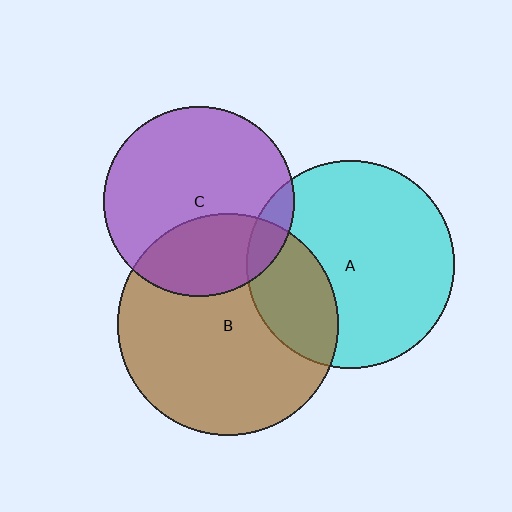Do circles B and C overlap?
Yes.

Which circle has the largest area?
Circle B (brown).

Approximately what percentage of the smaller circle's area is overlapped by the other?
Approximately 30%.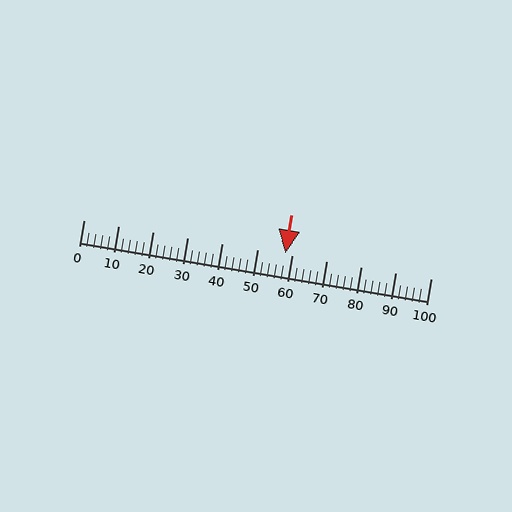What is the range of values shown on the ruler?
The ruler shows values from 0 to 100.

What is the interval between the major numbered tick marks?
The major tick marks are spaced 10 units apart.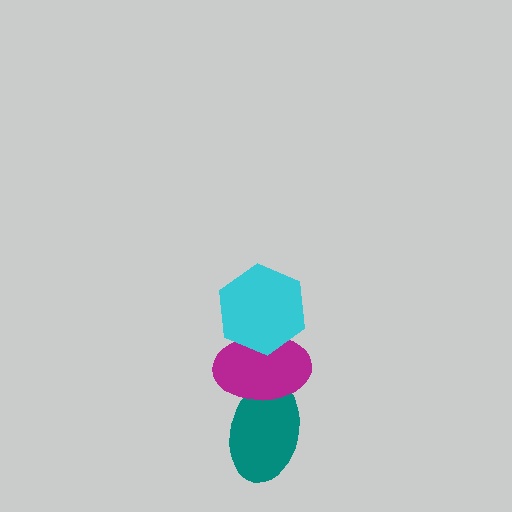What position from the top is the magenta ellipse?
The magenta ellipse is 2nd from the top.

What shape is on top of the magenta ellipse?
The cyan hexagon is on top of the magenta ellipse.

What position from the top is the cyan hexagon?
The cyan hexagon is 1st from the top.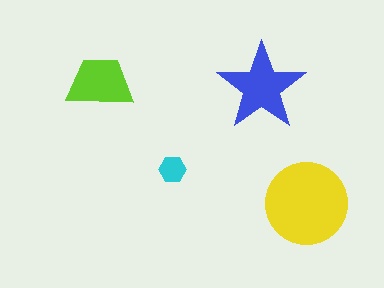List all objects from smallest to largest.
The cyan hexagon, the lime trapezoid, the blue star, the yellow circle.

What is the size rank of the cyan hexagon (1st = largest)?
4th.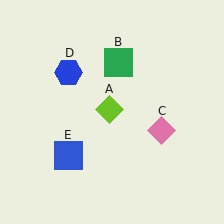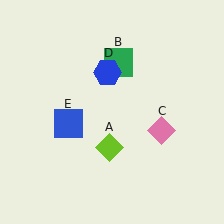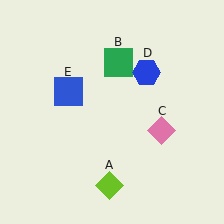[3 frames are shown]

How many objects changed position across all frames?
3 objects changed position: lime diamond (object A), blue hexagon (object D), blue square (object E).